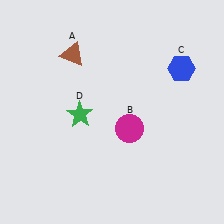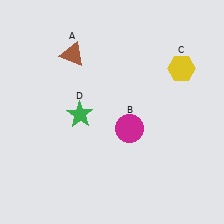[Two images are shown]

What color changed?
The hexagon (C) changed from blue in Image 1 to yellow in Image 2.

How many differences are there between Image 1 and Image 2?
There is 1 difference between the two images.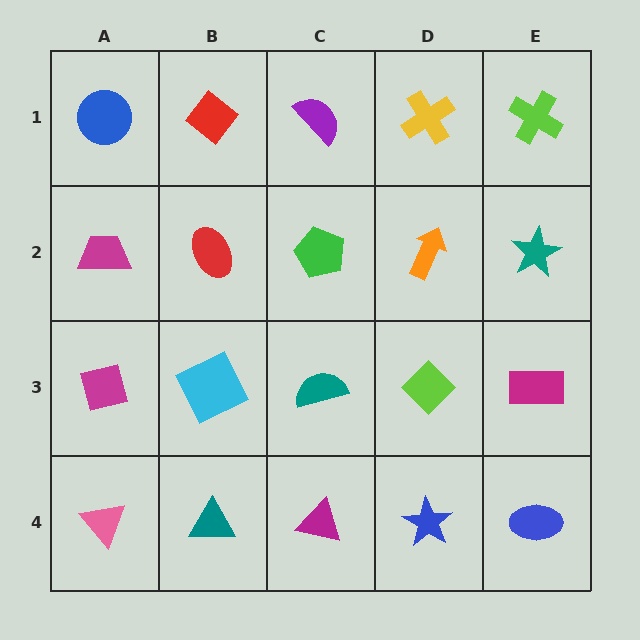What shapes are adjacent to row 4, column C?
A teal semicircle (row 3, column C), a teal triangle (row 4, column B), a blue star (row 4, column D).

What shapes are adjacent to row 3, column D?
An orange arrow (row 2, column D), a blue star (row 4, column D), a teal semicircle (row 3, column C), a magenta rectangle (row 3, column E).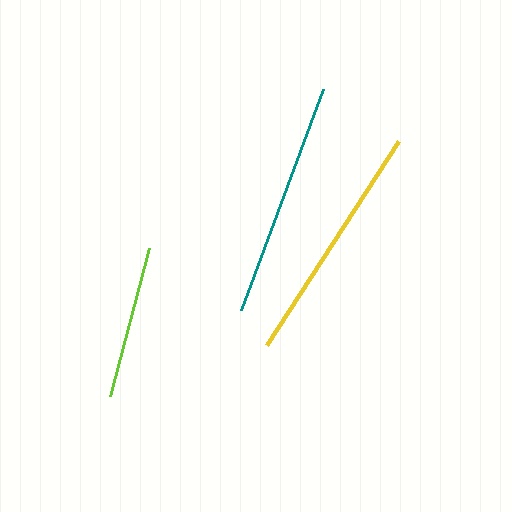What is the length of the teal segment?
The teal segment is approximately 235 pixels long.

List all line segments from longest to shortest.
From longest to shortest: yellow, teal, lime.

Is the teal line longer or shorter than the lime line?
The teal line is longer than the lime line.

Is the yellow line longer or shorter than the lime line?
The yellow line is longer than the lime line.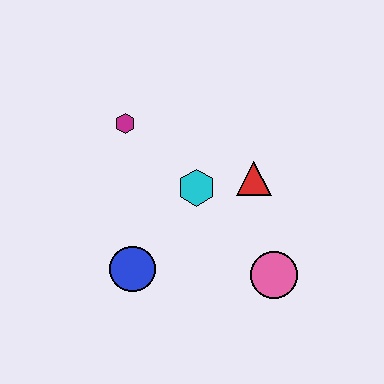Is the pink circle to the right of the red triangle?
Yes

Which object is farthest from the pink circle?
The magenta hexagon is farthest from the pink circle.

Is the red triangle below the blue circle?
No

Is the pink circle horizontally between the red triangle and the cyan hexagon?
No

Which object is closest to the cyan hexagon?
The red triangle is closest to the cyan hexagon.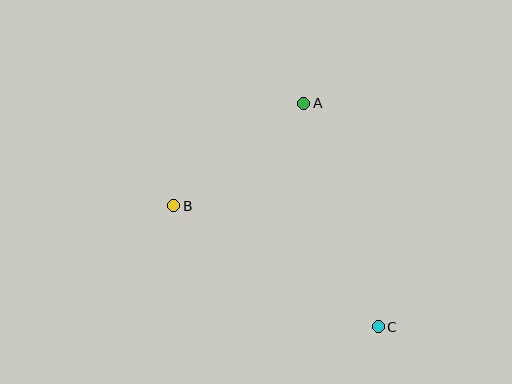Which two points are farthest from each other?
Points B and C are farthest from each other.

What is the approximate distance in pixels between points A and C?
The distance between A and C is approximately 235 pixels.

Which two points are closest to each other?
Points A and B are closest to each other.